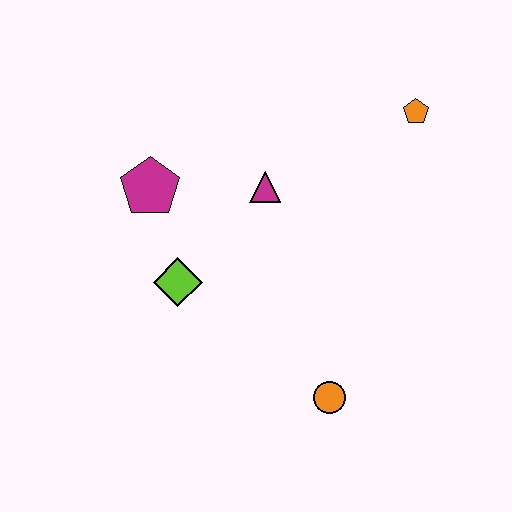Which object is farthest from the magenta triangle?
The orange circle is farthest from the magenta triangle.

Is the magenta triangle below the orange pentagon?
Yes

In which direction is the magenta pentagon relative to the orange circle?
The magenta pentagon is above the orange circle.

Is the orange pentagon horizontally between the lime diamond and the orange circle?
No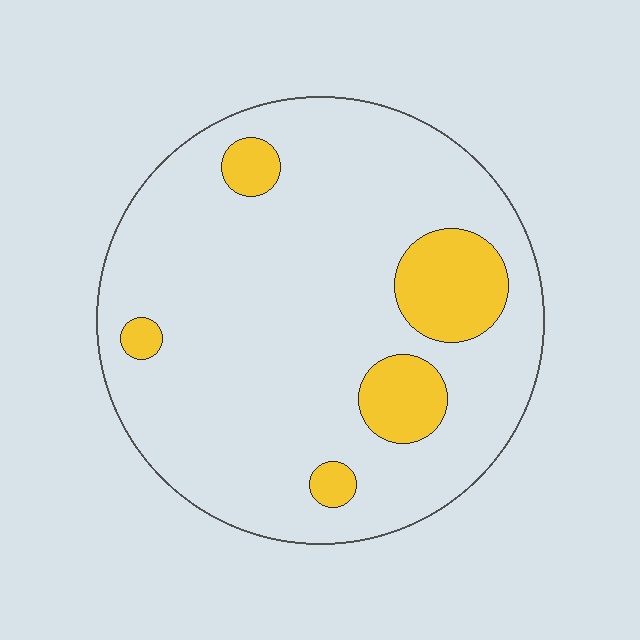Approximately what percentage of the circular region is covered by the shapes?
Approximately 15%.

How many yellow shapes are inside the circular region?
5.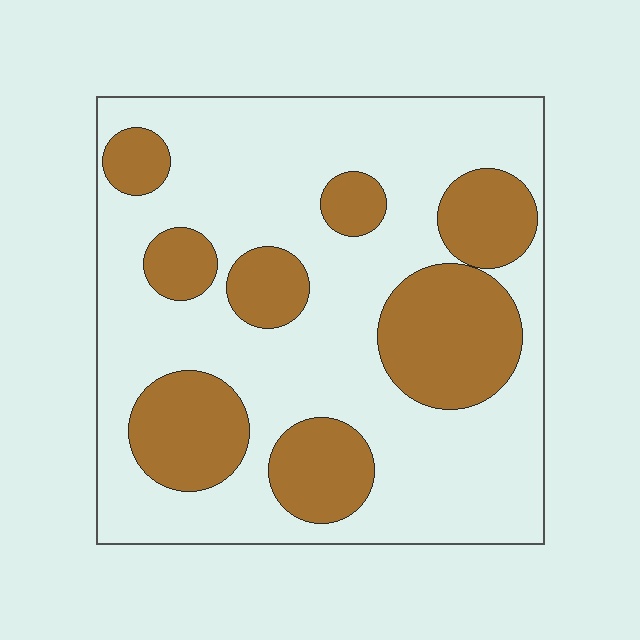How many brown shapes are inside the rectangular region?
8.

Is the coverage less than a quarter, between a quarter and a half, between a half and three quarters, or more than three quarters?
Between a quarter and a half.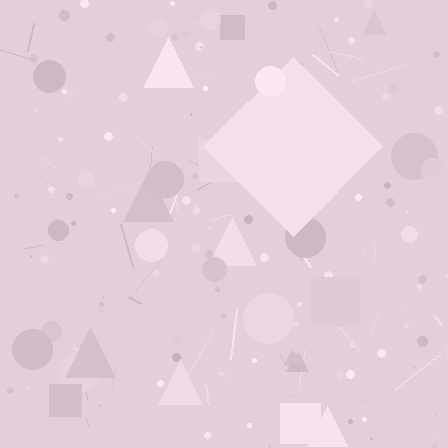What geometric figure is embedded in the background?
A diamond is embedded in the background.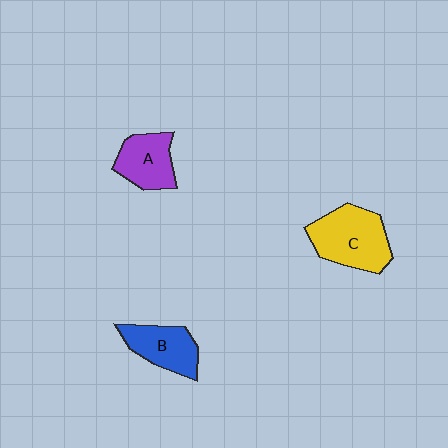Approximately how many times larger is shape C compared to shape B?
Approximately 1.4 times.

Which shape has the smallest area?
Shape A (purple).